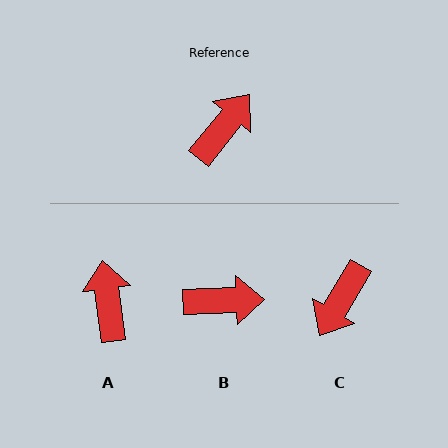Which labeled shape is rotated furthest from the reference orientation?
C, about 172 degrees away.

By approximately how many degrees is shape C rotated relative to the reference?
Approximately 172 degrees clockwise.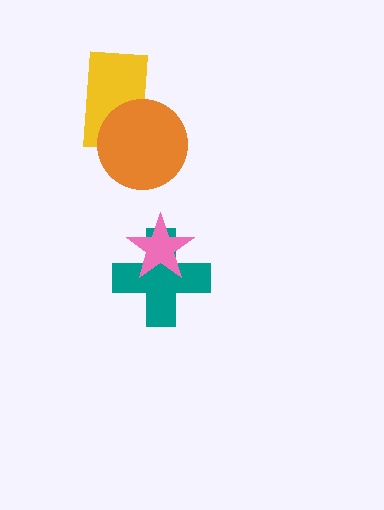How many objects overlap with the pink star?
1 object overlaps with the pink star.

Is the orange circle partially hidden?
No, no other shape covers it.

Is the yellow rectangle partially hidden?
Yes, it is partially covered by another shape.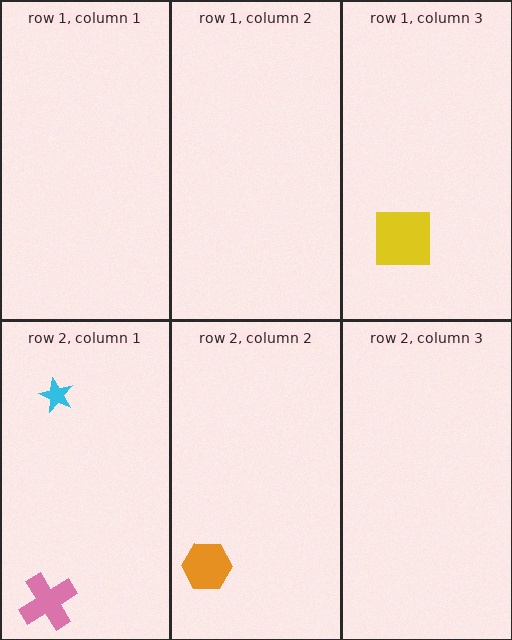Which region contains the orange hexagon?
The row 2, column 2 region.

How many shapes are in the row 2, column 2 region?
1.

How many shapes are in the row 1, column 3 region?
1.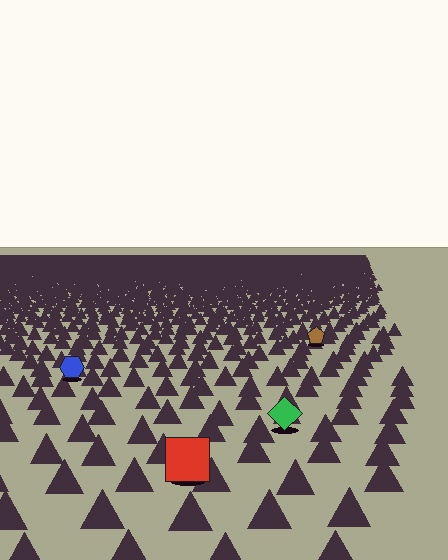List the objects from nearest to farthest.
From nearest to farthest: the red square, the green diamond, the blue hexagon, the brown pentagon.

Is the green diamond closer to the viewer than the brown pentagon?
Yes. The green diamond is closer — you can tell from the texture gradient: the ground texture is coarser near it.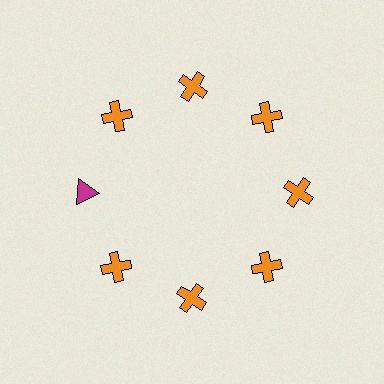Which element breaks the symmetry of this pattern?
The magenta triangle at roughly the 9 o'clock position breaks the symmetry. All other shapes are orange crosses.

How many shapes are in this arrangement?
There are 8 shapes arranged in a ring pattern.